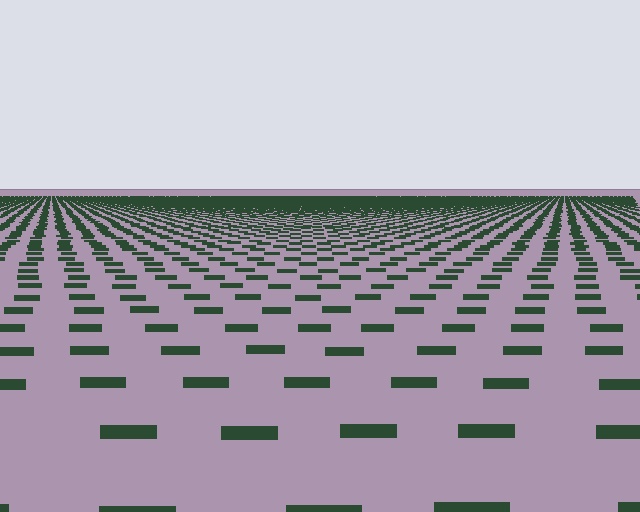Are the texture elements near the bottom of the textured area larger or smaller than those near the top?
Larger. Near the bottom, elements are closer to the viewer and appear at a bigger on-screen size.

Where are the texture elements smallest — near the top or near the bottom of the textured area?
Near the top.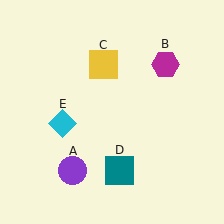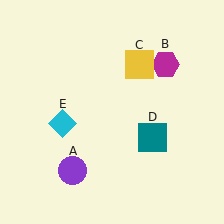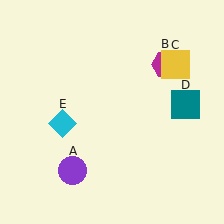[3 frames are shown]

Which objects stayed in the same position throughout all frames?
Purple circle (object A) and magenta hexagon (object B) and cyan diamond (object E) remained stationary.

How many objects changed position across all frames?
2 objects changed position: yellow square (object C), teal square (object D).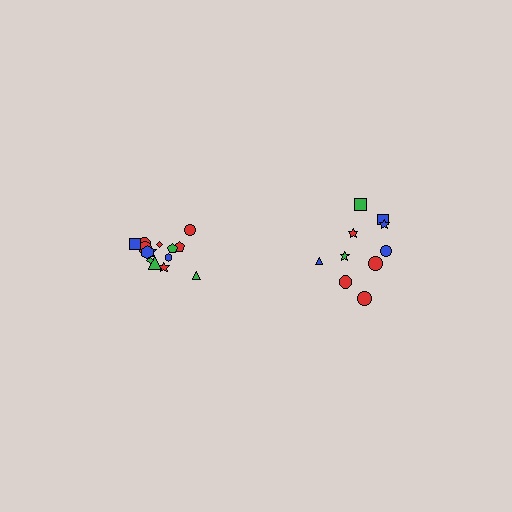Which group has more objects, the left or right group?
The left group.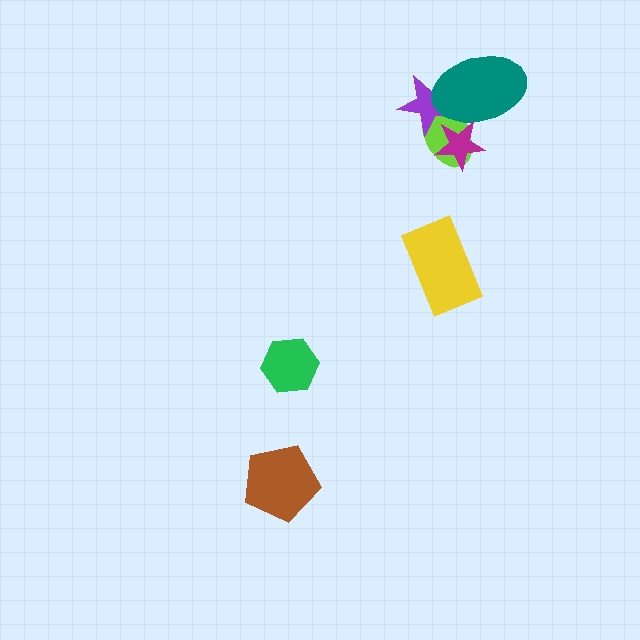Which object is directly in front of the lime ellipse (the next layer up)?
The purple star is directly in front of the lime ellipse.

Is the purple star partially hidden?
Yes, it is partially covered by another shape.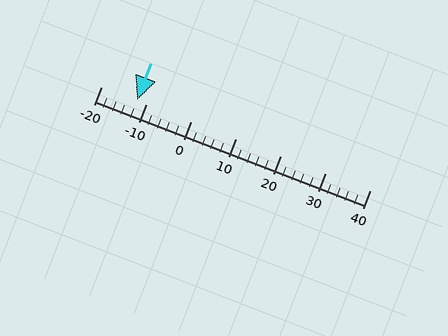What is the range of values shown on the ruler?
The ruler shows values from -20 to 40.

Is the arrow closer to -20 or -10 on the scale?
The arrow is closer to -10.